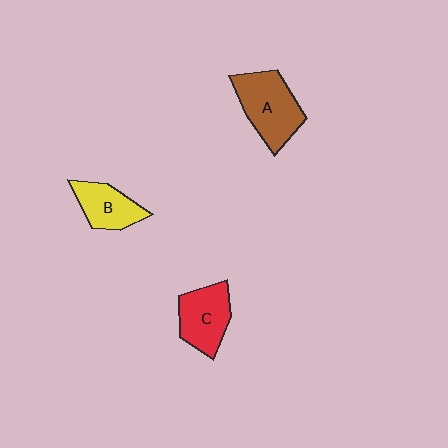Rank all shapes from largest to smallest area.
From largest to smallest: A (brown), C (red), B (yellow).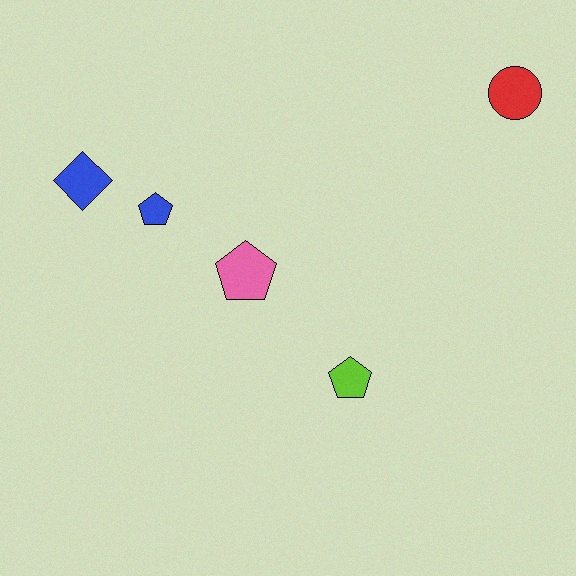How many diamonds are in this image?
There is 1 diamond.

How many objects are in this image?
There are 5 objects.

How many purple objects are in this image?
There are no purple objects.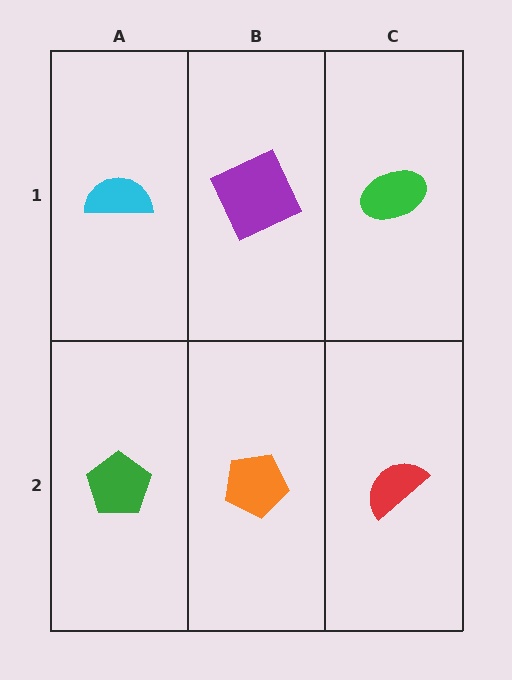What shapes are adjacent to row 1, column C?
A red semicircle (row 2, column C), a purple square (row 1, column B).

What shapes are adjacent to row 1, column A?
A green pentagon (row 2, column A), a purple square (row 1, column B).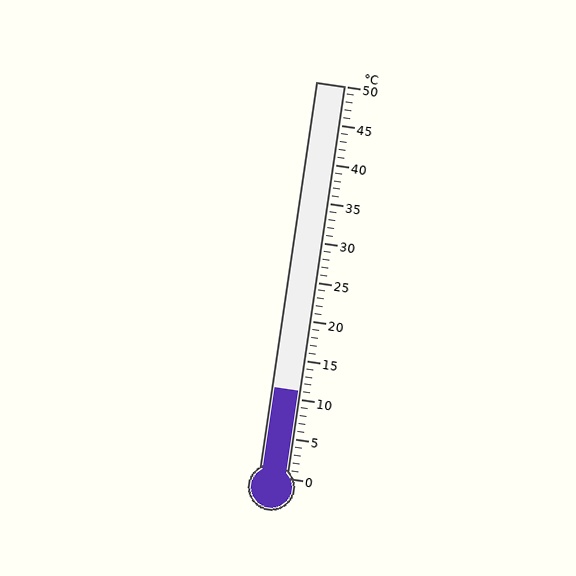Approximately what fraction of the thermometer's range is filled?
The thermometer is filled to approximately 20% of its range.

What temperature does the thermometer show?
The thermometer shows approximately 11°C.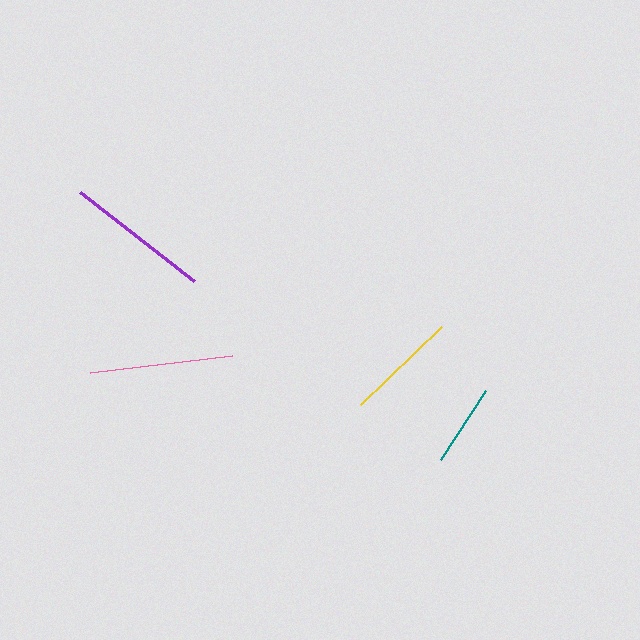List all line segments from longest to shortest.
From longest to shortest: purple, pink, yellow, teal.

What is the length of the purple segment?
The purple segment is approximately 145 pixels long.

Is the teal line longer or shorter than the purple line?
The purple line is longer than the teal line.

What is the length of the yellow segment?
The yellow segment is approximately 113 pixels long.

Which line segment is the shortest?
The teal line is the shortest at approximately 83 pixels.